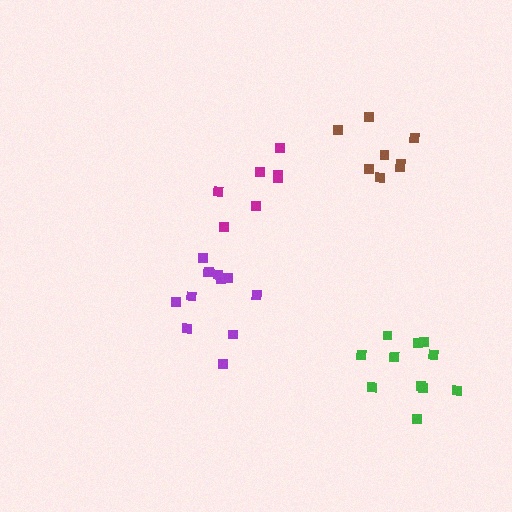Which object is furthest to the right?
The green cluster is rightmost.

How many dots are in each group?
Group 1: 11 dots, Group 2: 11 dots, Group 3: 7 dots, Group 4: 8 dots (37 total).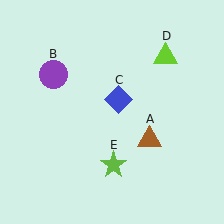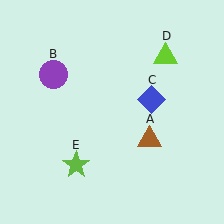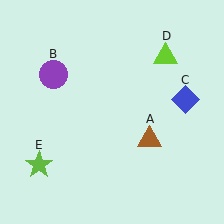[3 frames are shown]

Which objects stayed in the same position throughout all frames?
Brown triangle (object A) and purple circle (object B) and lime triangle (object D) remained stationary.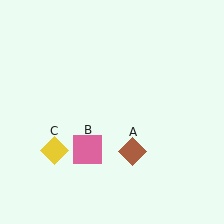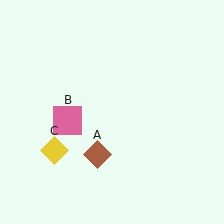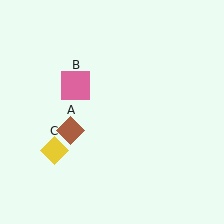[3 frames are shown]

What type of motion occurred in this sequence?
The brown diamond (object A), pink square (object B) rotated clockwise around the center of the scene.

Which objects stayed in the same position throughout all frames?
Yellow diamond (object C) remained stationary.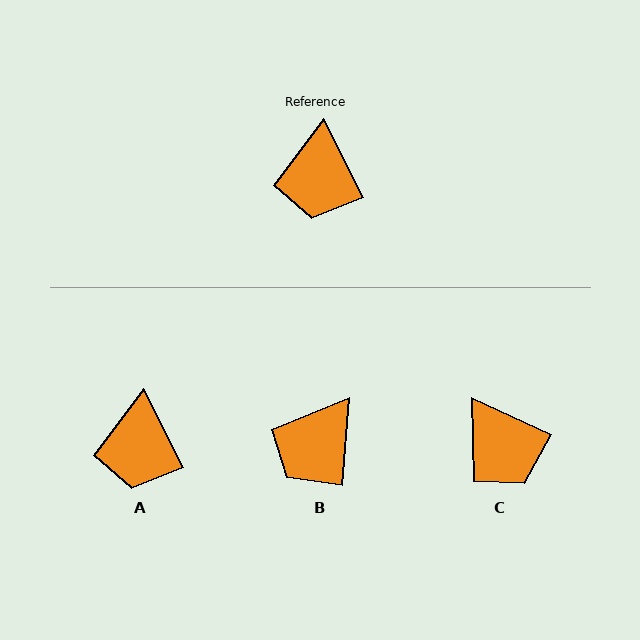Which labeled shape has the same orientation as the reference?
A.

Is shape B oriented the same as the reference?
No, it is off by about 31 degrees.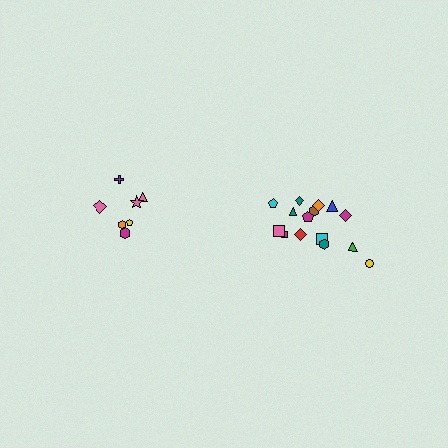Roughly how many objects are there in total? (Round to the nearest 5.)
Roughly 20 objects in total.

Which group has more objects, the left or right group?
The right group.